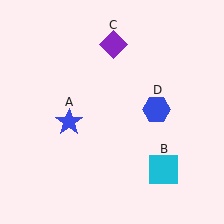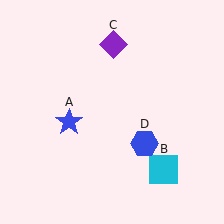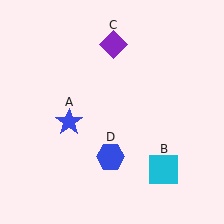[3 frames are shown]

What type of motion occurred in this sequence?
The blue hexagon (object D) rotated clockwise around the center of the scene.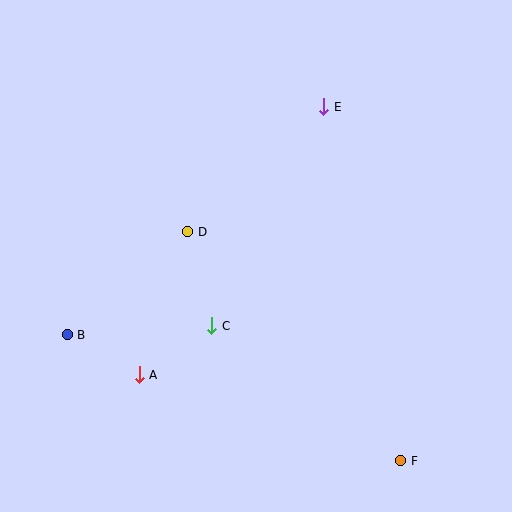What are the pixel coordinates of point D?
Point D is at (188, 232).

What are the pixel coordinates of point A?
Point A is at (139, 375).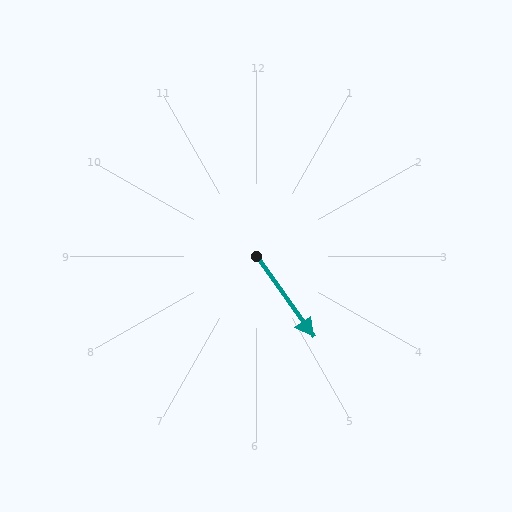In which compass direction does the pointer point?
Southeast.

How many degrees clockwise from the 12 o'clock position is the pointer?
Approximately 145 degrees.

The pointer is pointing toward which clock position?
Roughly 5 o'clock.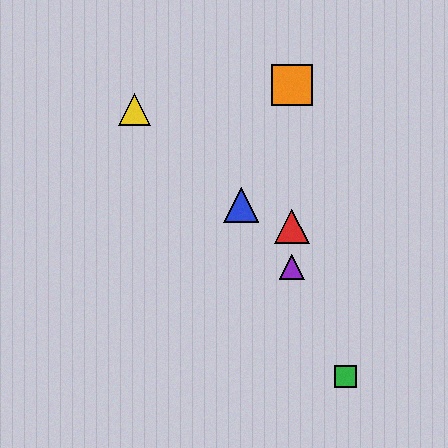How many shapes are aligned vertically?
3 shapes (the red triangle, the purple triangle, the orange square) are aligned vertically.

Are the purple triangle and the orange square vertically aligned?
Yes, both are at x≈292.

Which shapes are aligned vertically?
The red triangle, the purple triangle, the orange square are aligned vertically.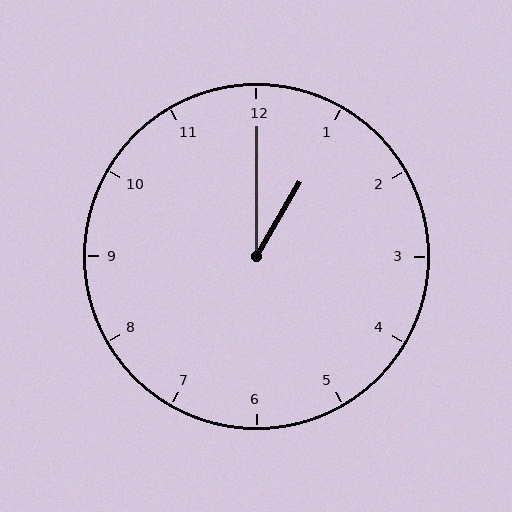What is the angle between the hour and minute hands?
Approximately 30 degrees.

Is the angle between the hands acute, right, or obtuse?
It is acute.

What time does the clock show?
1:00.